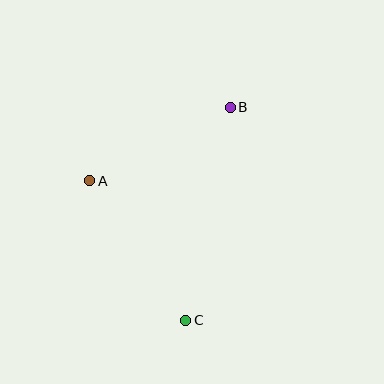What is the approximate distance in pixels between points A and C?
The distance between A and C is approximately 170 pixels.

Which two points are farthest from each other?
Points B and C are farthest from each other.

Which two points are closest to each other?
Points A and B are closest to each other.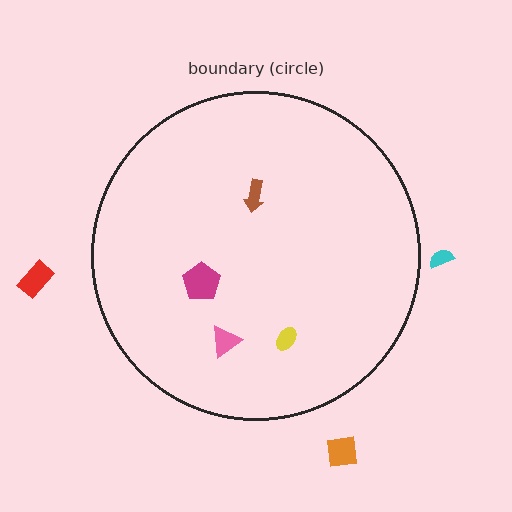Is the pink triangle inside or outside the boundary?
Inside.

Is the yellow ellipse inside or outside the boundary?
Inside.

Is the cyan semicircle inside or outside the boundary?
Outside.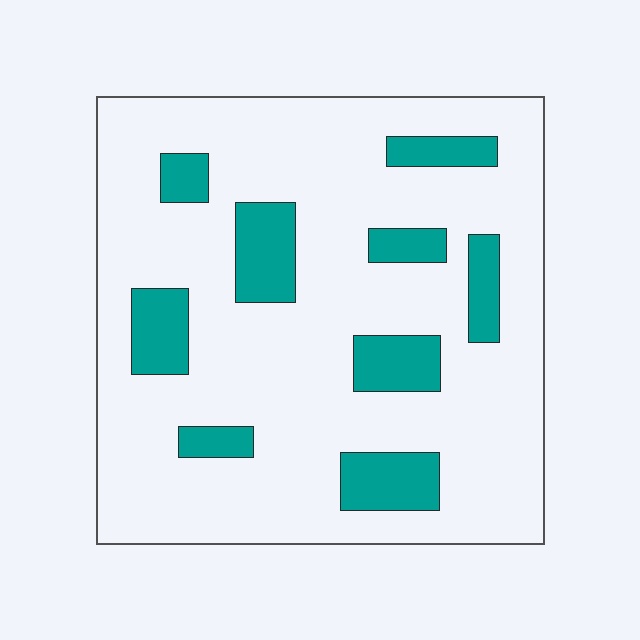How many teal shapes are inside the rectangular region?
9.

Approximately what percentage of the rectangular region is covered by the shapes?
Approximately 20%.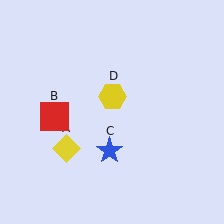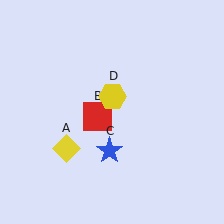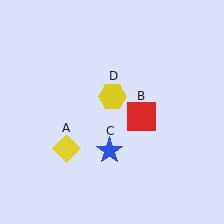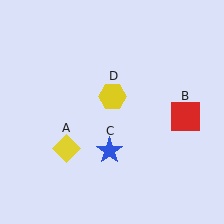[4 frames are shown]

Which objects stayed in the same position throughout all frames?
Yellow diamond (object A) and blue star (object C) and yellow hexagon (object D) remained stationary.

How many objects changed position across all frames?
1 object changed position: red square (object B).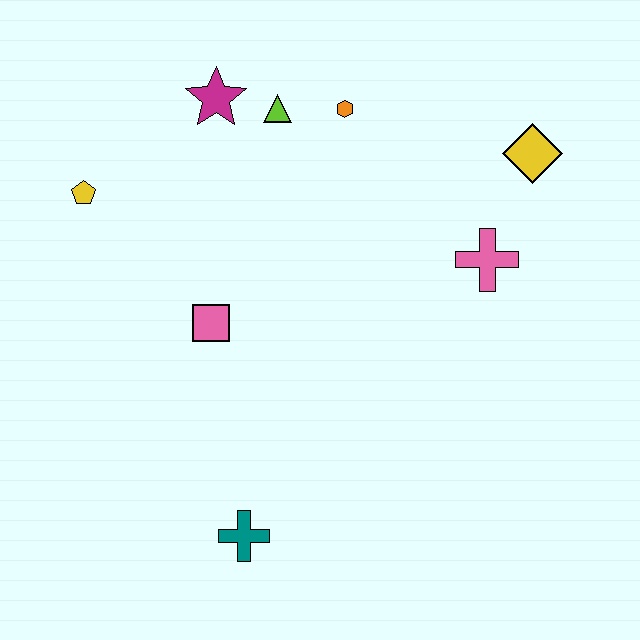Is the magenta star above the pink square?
Yes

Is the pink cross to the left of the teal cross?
No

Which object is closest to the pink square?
The yellow pentagon is closest to the pink square.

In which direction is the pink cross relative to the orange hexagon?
The pink cross is below the orange hexagon.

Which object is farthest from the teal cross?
The yellow diamond is farthest from the teal cross.